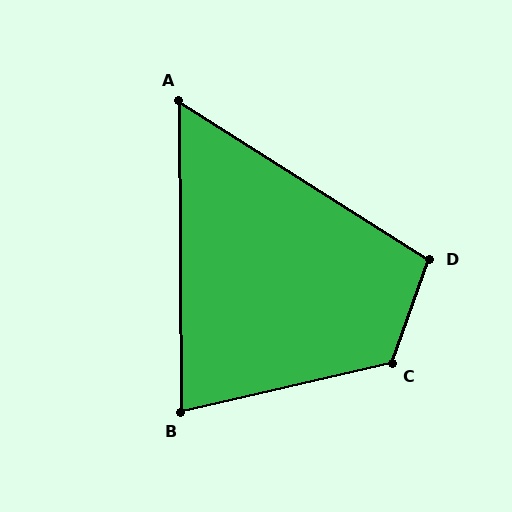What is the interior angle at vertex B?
Approximately 77 degrees (acute).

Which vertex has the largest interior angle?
C, at approximately 123 degrees.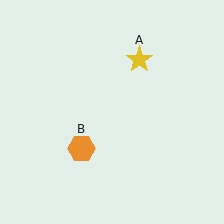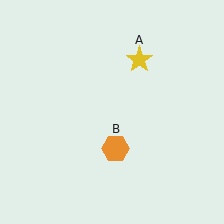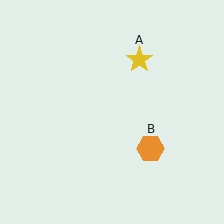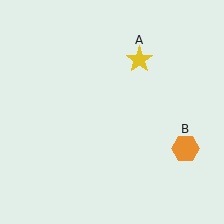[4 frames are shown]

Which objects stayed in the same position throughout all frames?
Yellow star (object A) remained stationary.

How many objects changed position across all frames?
1 object changed position: orange hexagon (object B).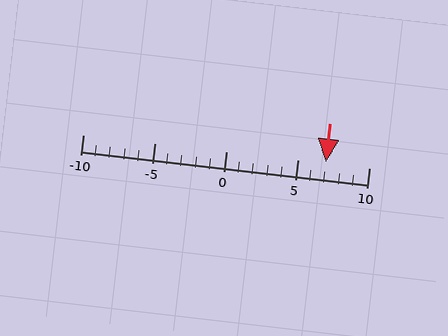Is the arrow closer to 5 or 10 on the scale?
The arrow is closer to 5.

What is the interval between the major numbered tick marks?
The major tick marks are spaced 5 units apart.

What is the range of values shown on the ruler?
The ruler shows values from -10 to 10.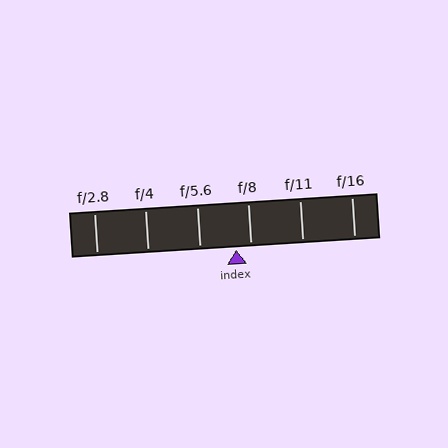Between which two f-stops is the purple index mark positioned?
The index mark is between f/5.6 and f/8.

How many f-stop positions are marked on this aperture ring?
There are 6 f-stop positions marked.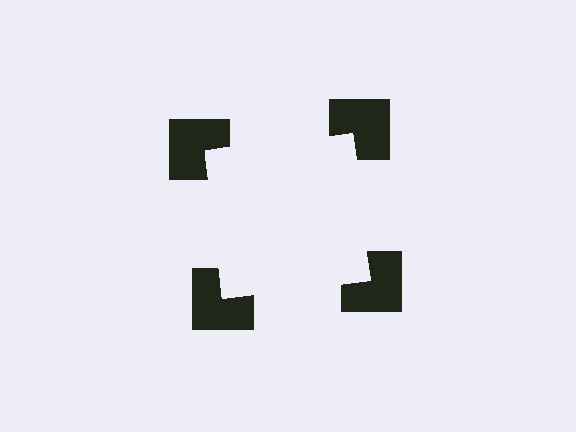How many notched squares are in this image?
There are 4 — one at each vertex of the illusory square.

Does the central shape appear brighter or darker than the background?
It typically appears slightly brighter than the background, even though no actual brightness change is drawn.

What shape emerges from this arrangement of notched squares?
An illusory square — its edges are inferred from the aligned wedge cuts in the notched squares, not physically drawn.